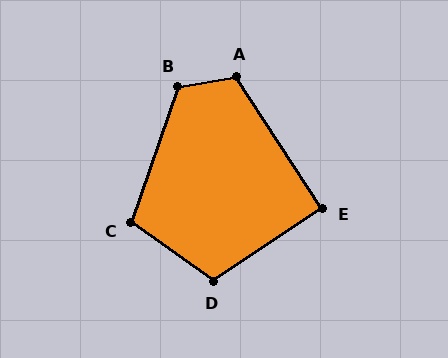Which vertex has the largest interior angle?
B, at approximately 119 degrees.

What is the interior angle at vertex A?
Approximately 113 degrees (obtuse).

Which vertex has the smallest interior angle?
E, at approximately 90 degrees.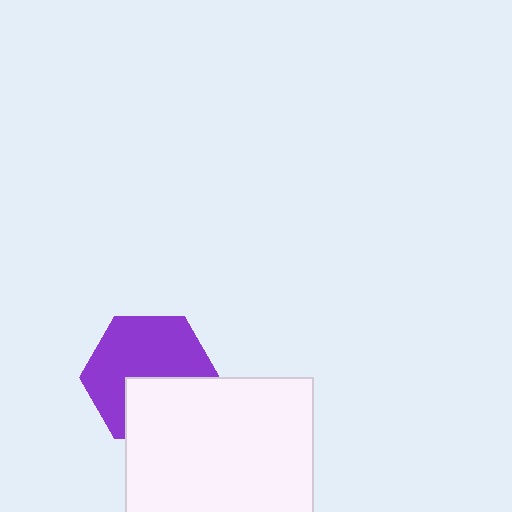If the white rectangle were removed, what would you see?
You would see the complete purple hexagon.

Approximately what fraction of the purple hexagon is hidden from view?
Roughly 36% of the purple hexagon is hidden behind the white rectangle.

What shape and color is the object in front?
The object in front is a white rectangle.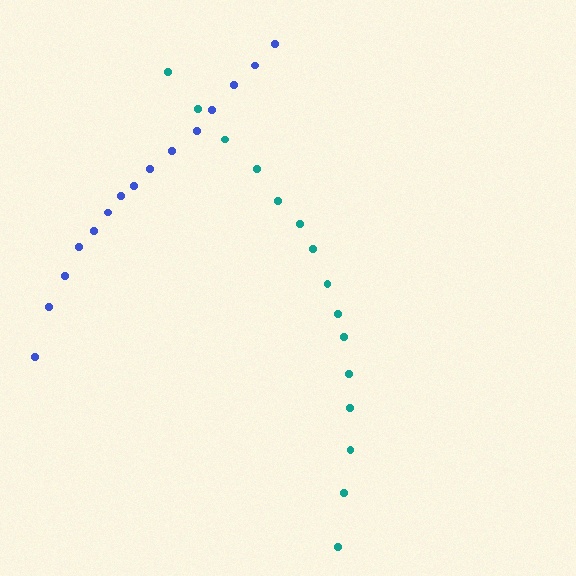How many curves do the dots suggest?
There are 2 distinct paths.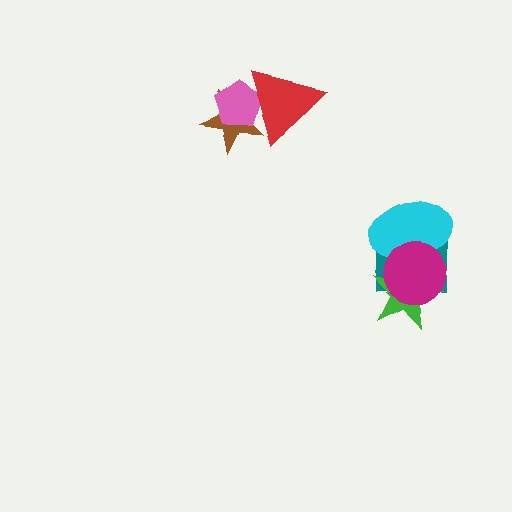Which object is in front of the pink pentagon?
The red triangle is in front of the pink pentagon.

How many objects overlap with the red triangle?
2 objects overlap with the red triangle.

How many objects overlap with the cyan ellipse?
3 objects overlap with the cyan ellipse.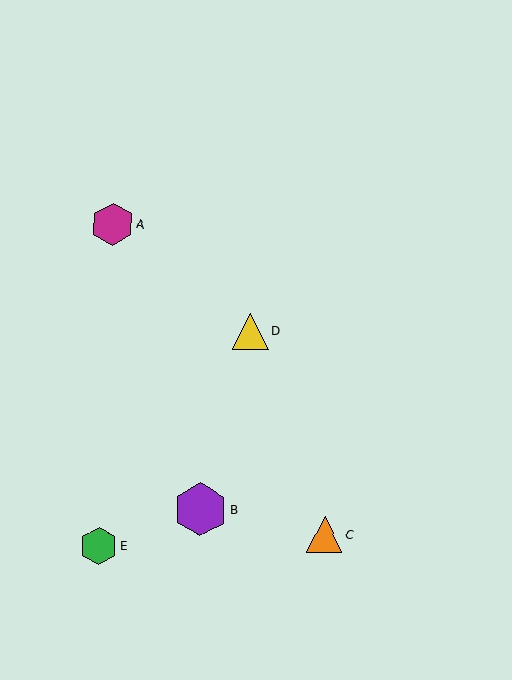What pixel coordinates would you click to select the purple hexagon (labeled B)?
Click at (200, 510) to select the purple hexagon B.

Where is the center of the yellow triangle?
The center of the yellow triangle is at (251, 331).